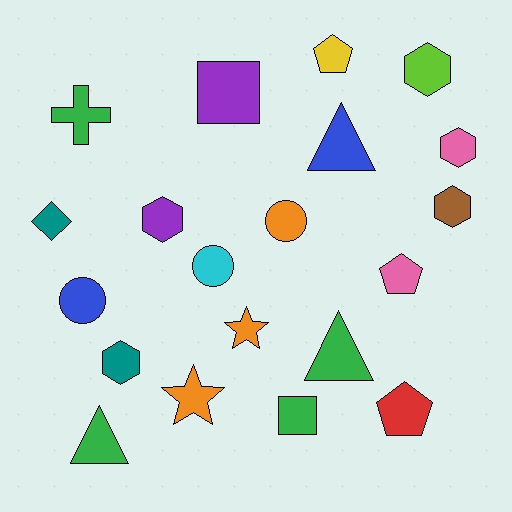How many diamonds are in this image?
There is 1 diamond.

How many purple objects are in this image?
There are 2 purple objects.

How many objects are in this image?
There are 20 objects.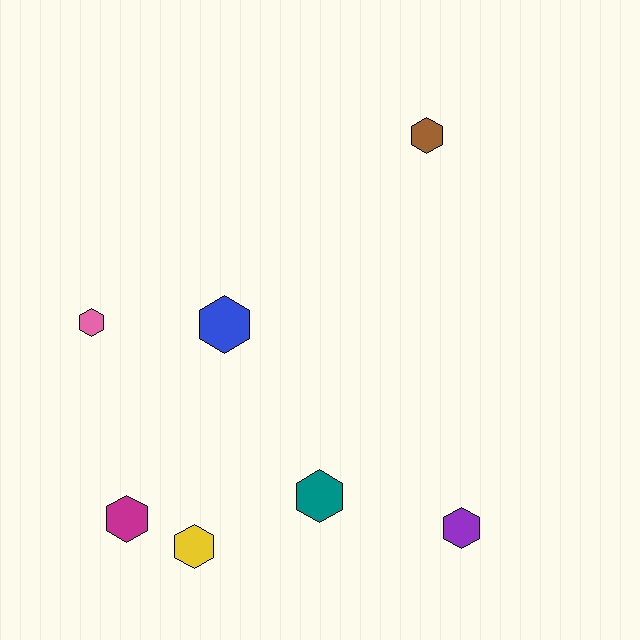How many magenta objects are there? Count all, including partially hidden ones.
There is 1 magenta object.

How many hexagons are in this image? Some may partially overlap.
There are 7 hexagons.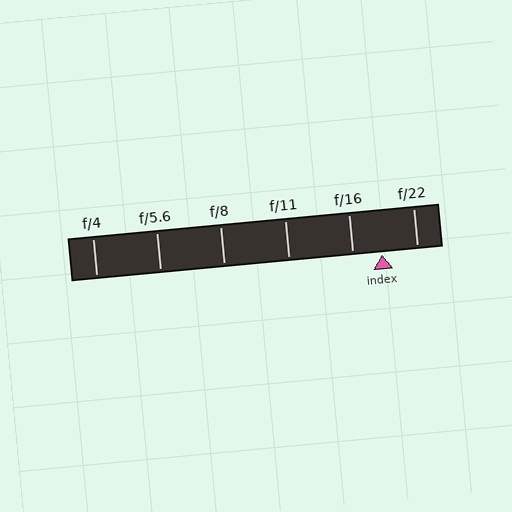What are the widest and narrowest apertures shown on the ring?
The widest aperture shown is f/4 and the narrowest is f/22.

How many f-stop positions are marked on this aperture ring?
There are 6 f-stop positions marked.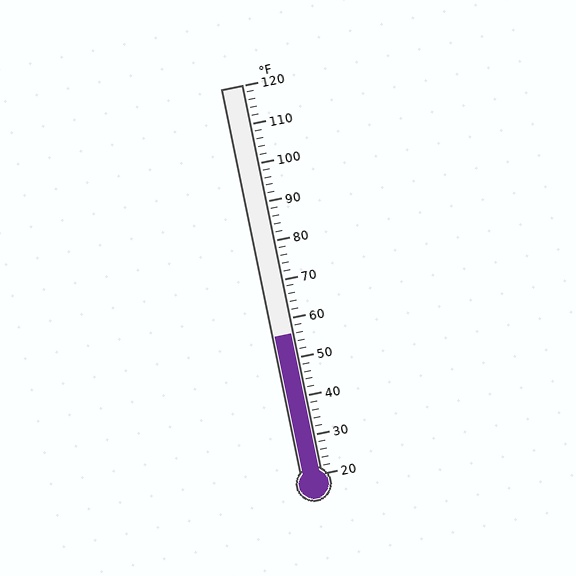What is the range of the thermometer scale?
The thermometer scale ranges from 20°F to 120°F.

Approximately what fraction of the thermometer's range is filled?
The thermometer is filled to approximately 35% of its range.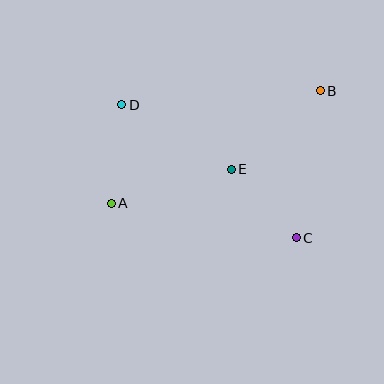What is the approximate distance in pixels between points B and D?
The distance between B and D is approximately 199 pixels.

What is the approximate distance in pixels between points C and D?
The distance between C and D is approximately 219 pixels.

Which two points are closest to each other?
Points C and E are closest to each other.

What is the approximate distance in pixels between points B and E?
The distance between B and E is approximately 118 pixels.